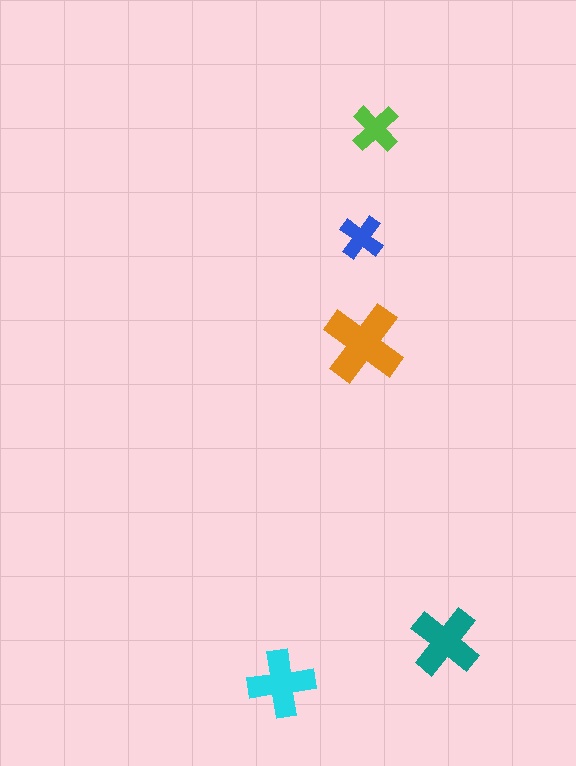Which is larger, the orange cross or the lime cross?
The orange one.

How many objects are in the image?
There are 5 objects in the image.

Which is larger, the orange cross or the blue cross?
The orange one.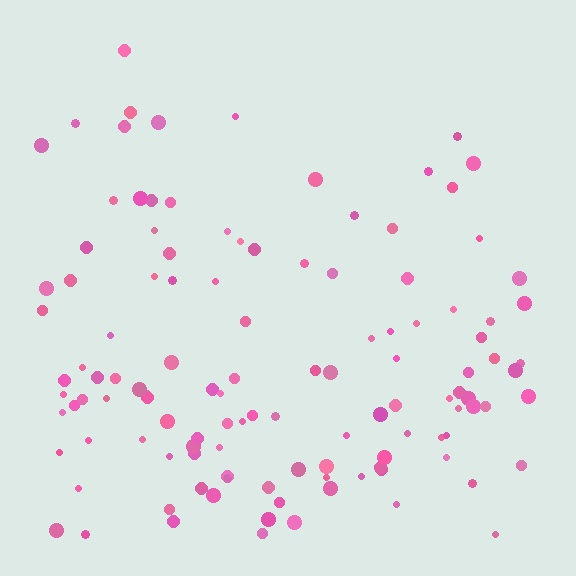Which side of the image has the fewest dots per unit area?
The top.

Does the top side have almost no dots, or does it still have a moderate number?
Still a moderate number, just noticeably fewer than the bottom.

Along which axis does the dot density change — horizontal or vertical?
Vertical.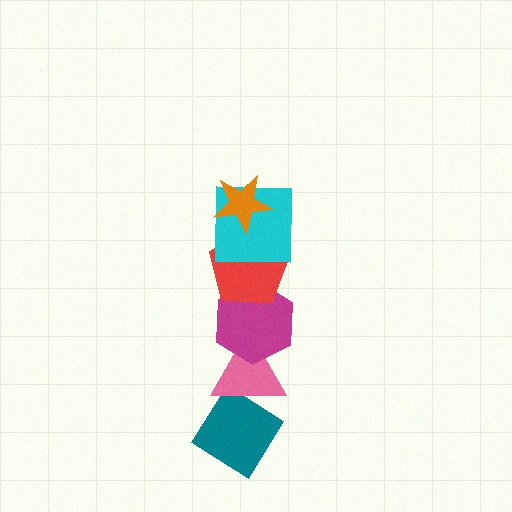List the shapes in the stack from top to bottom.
From top to bottom: the orange star, the cyan square, the red pentagon, the magenta hexagon, the pink triangle, the teal diamond.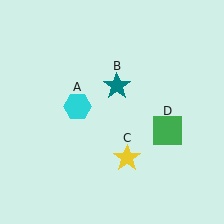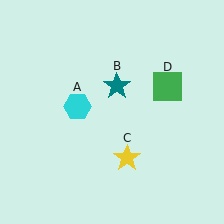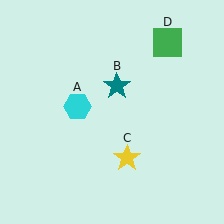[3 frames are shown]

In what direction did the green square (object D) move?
The green square (object D) moved up.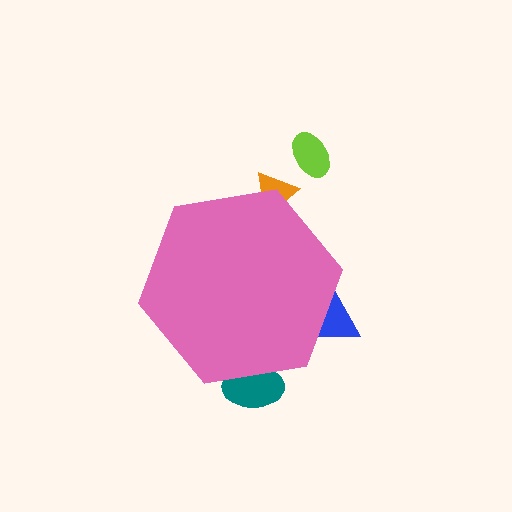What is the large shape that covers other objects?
A pink hexagon.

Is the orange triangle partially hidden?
Yes, the orange triangle is partially hidden behind the pink hexagon.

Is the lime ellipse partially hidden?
No, the lime ellipse is fully visible.